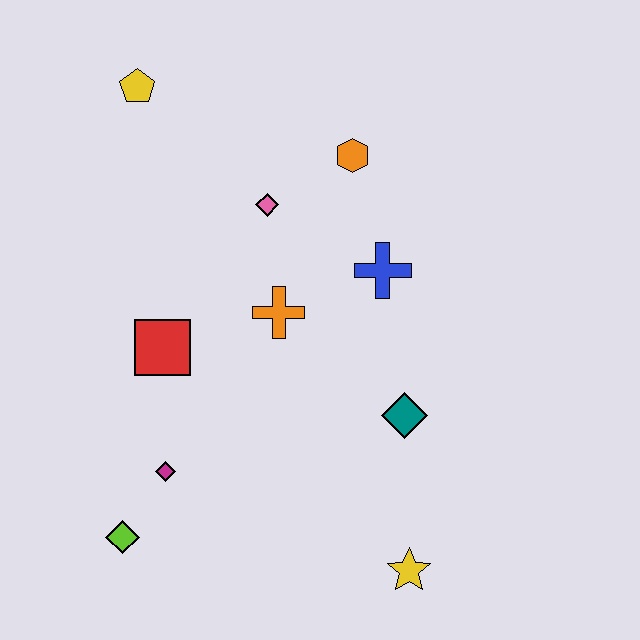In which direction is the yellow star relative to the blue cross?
The yellow star is below the blue cross.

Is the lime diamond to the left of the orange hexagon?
Yes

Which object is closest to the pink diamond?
The orange hexagon is closest to the pink diamond.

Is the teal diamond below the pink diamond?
Yes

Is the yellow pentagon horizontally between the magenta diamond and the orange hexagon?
No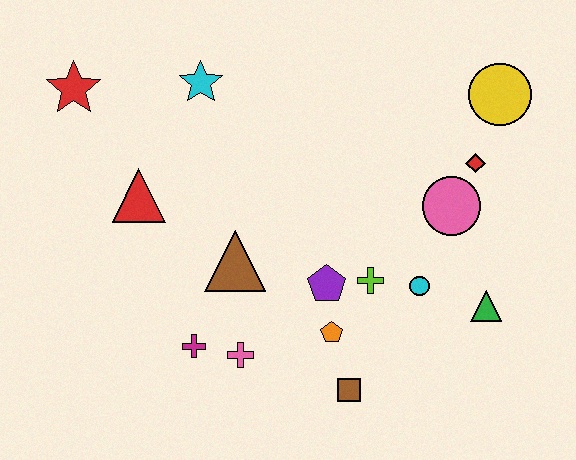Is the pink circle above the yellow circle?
No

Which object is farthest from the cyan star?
The green triangle is farthest from the cyan star.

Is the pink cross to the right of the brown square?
No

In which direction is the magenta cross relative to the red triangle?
The magenta cross is below the red triangle.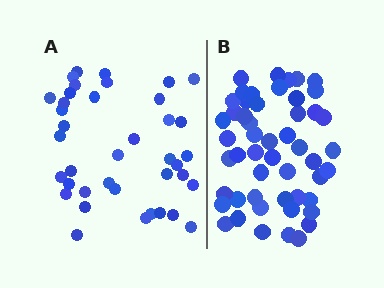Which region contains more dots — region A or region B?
Region B (the right region) has more dots.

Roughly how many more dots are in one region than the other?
Region B has roughly 12 or so more dots than region A.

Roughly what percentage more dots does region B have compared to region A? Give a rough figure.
About 30% more.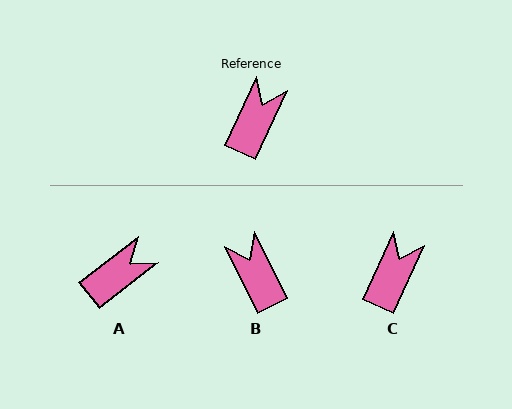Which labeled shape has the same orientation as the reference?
C.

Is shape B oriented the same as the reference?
No, it is off by about 51 degrees.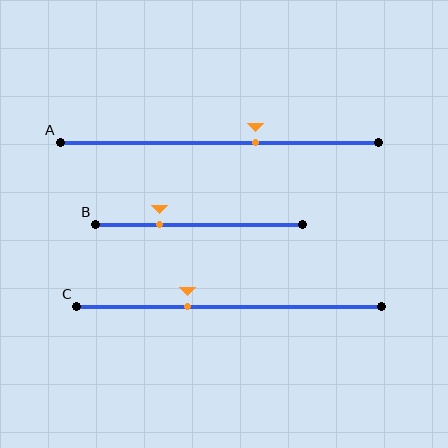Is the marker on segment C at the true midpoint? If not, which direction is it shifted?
No, the marker on segment C is shifted to the left by about 14% of the segment length.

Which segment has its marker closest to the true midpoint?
Segment A has its marker closest to the true midpoint.